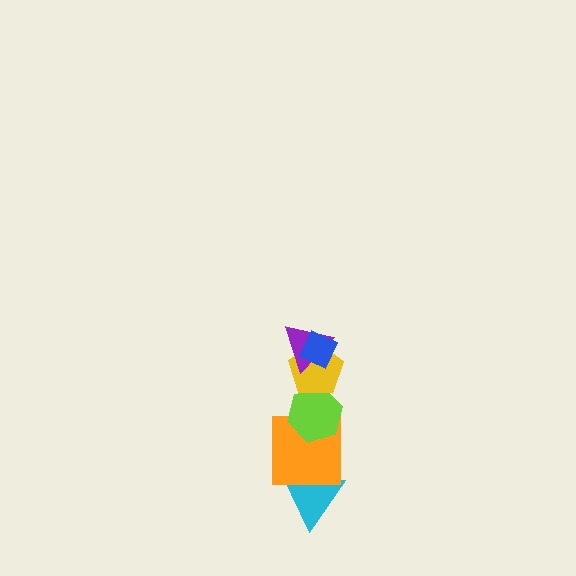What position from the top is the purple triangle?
The purple triangle is 2nd from the top.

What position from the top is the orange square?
The orange square is 5th from the top.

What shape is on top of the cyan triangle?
The orange square is on top of the cyan triangle.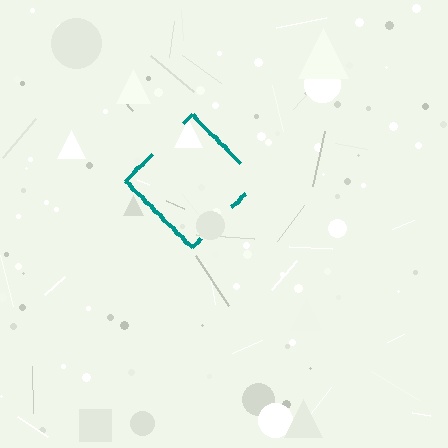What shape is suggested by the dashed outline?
The dashed outline suggests a diamond.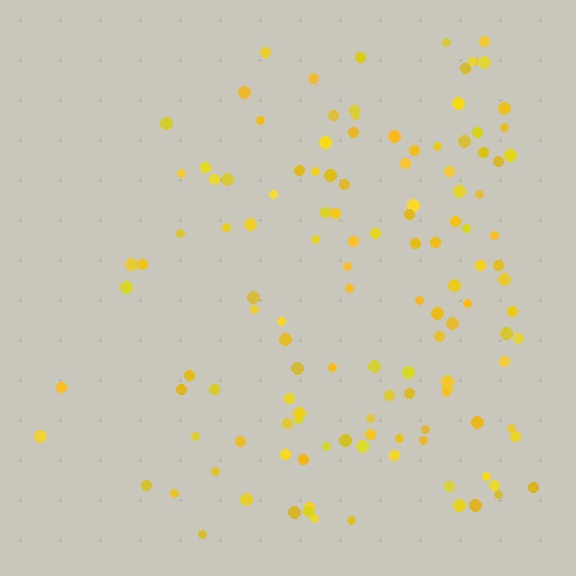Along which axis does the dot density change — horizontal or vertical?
Horizontal.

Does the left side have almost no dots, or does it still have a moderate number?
Still a moderate number, just noticeably fewer than the right.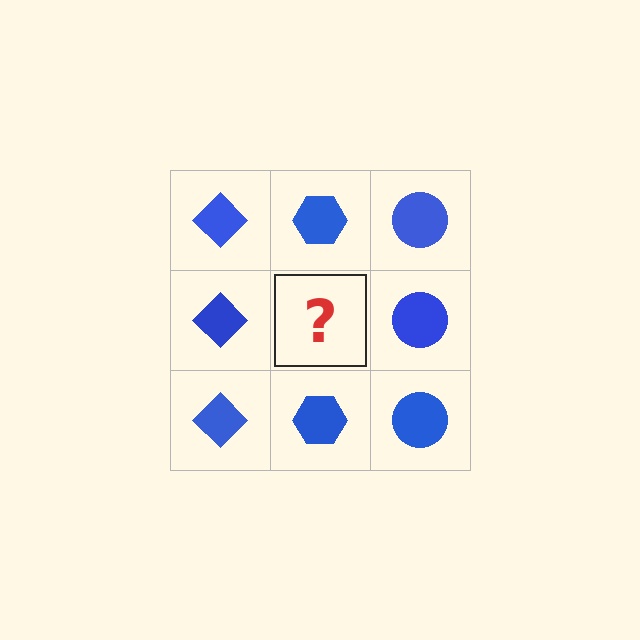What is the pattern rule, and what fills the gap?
The rule is that each column has a consistent shape. The gap should be filled with a blue hexagon.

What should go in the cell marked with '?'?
The missing cell should contain a blue hexagon.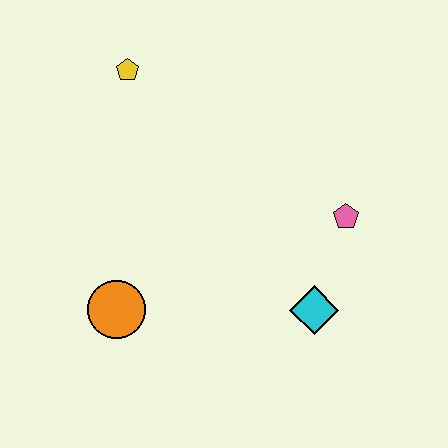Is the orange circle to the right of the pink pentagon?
No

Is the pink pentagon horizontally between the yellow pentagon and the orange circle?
No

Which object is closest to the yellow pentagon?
The orange circle is closest to the yellow pentagon.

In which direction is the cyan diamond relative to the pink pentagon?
The cyan diamond is below the pink pentagon.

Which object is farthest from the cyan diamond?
The yellow pentagon is farthest from the cyan diamond.